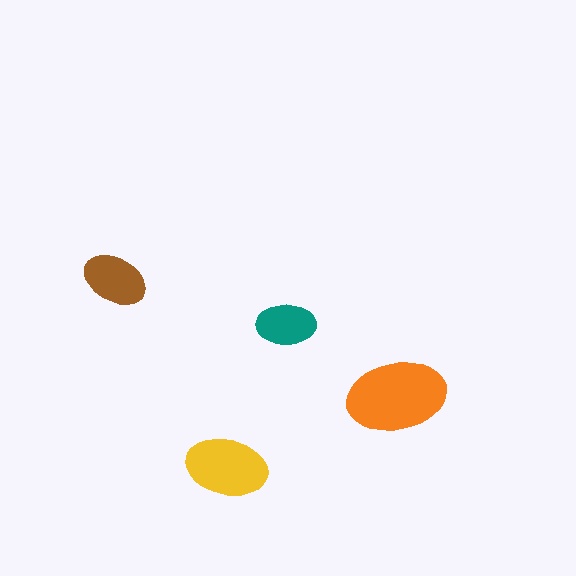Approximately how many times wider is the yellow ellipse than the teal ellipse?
About 1.5 times wider.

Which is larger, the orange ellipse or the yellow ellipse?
The orange one.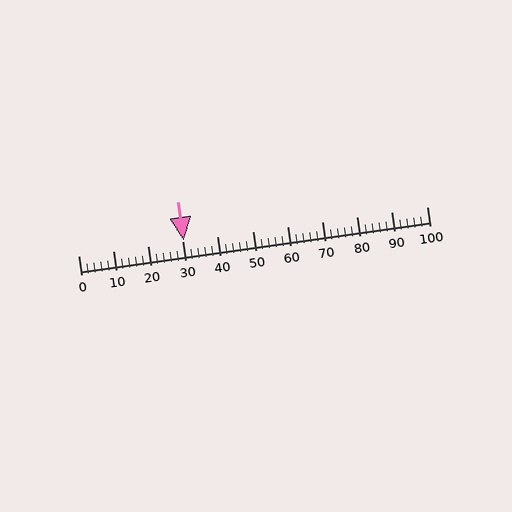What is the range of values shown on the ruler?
The ruler shows values from 0 to 100.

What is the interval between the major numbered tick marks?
The major tick marks are spaced 10 units apart.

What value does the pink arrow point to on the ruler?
The pink arrow points to approximately 30.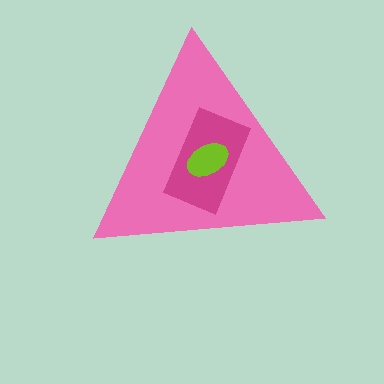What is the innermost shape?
The lime ellipse.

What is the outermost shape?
The pink triangle.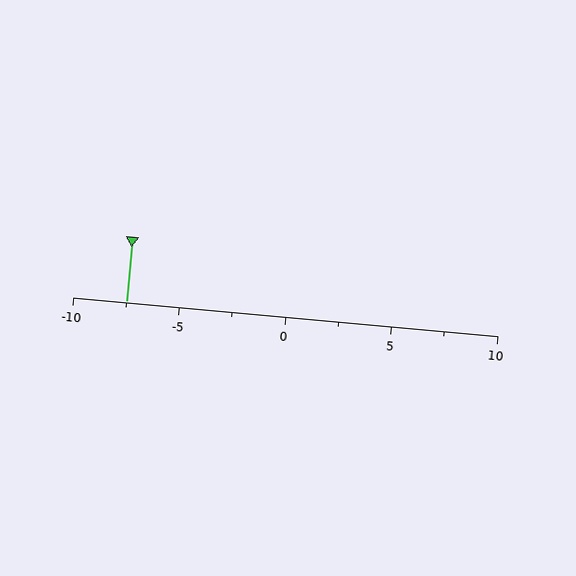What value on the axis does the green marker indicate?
The marker indicates approximately -7.5.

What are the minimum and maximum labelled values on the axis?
The axis runs from -10 to 10.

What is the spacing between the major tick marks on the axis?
The major ticks are spaced 5 apart.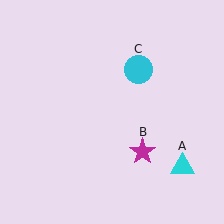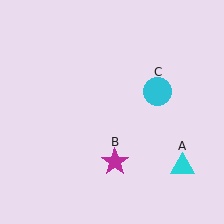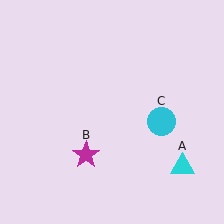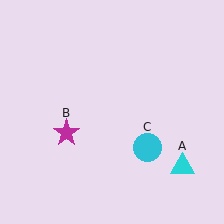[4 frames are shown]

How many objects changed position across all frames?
2 objects changed position: magenta star (object B), cyan circle (object C).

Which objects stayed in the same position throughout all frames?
Cyan triangle (object A) remained stationary.